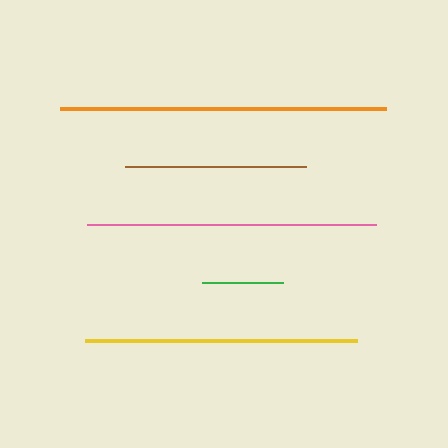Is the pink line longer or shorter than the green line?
The pink line is longer than the green line.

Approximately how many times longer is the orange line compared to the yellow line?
The orange line is approximately 1.2 times the length of the yellow line.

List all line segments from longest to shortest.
From longest to shortest: orange, pink, yellow, brown, green.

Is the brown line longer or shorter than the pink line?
The pink line is longer than the brown line.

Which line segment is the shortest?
The green line is the shortest at approximately 81 pixels.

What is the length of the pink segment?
The pink segment is approximately 289 pixels long.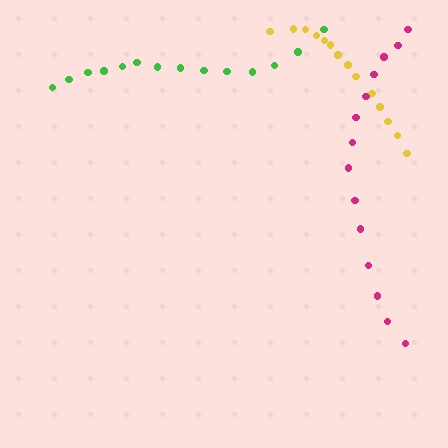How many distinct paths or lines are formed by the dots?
There are 3 distinct paths.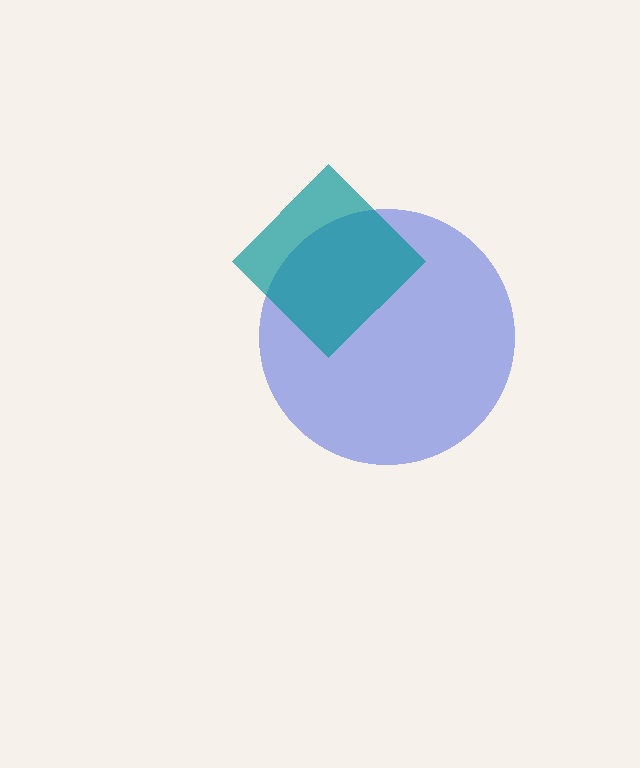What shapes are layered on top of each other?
The layered shapes are: a blue circle, a teal diamond.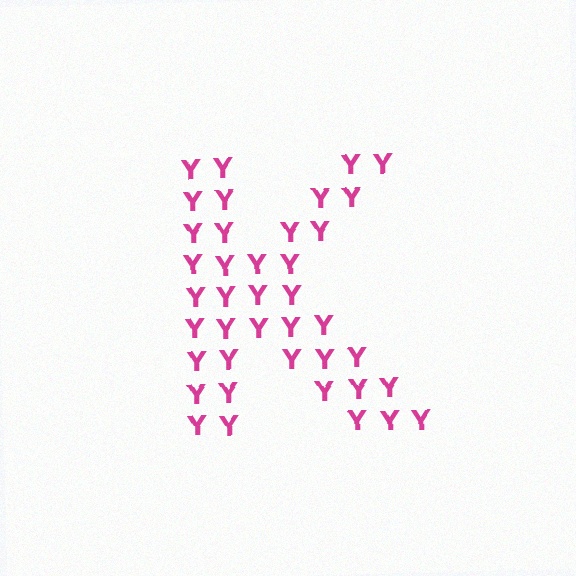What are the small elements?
The small elements are letter Y's.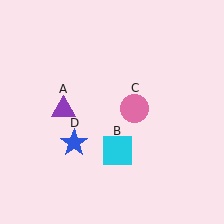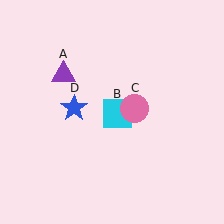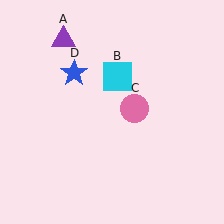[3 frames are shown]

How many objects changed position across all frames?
3 objects changed position: purple triangle (object A), cyan square (object B), blue star (object D).